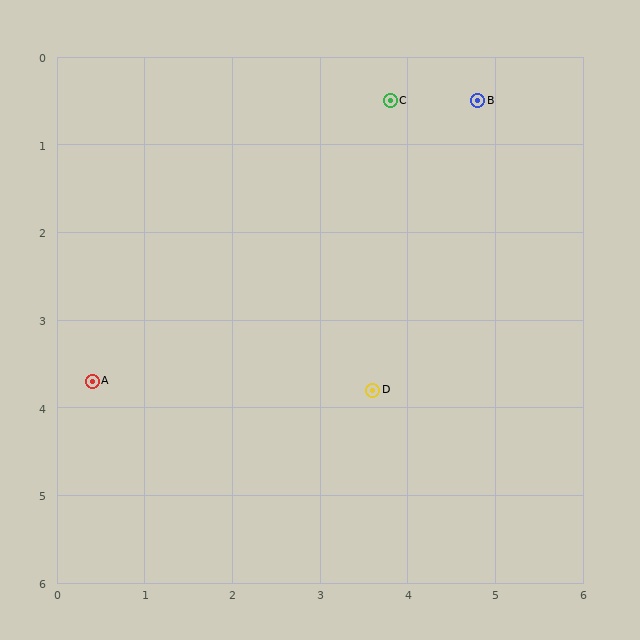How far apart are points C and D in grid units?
Points C and D are about 3.3 grid units apart.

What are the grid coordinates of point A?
Point A is at approximately (0.4, 3.7).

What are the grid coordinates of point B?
Point B is at approximately (4.8, 0.5).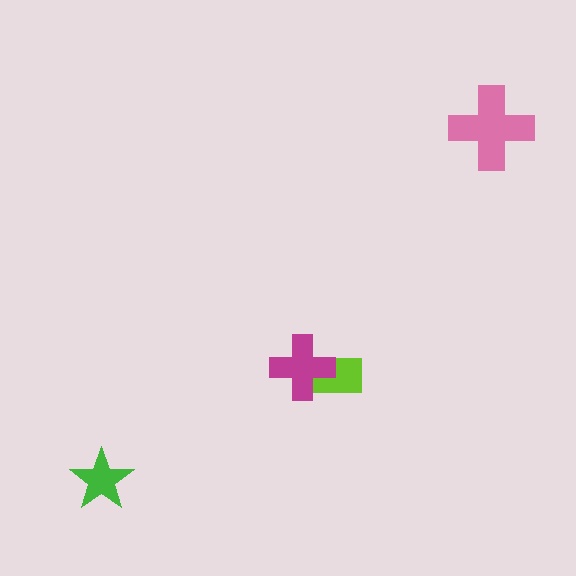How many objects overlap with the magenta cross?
1 object overlaps with the magenta cross.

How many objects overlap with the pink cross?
0 objects overlap with the pink cross.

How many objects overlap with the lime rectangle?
1 object overlaps with the lime rectangle.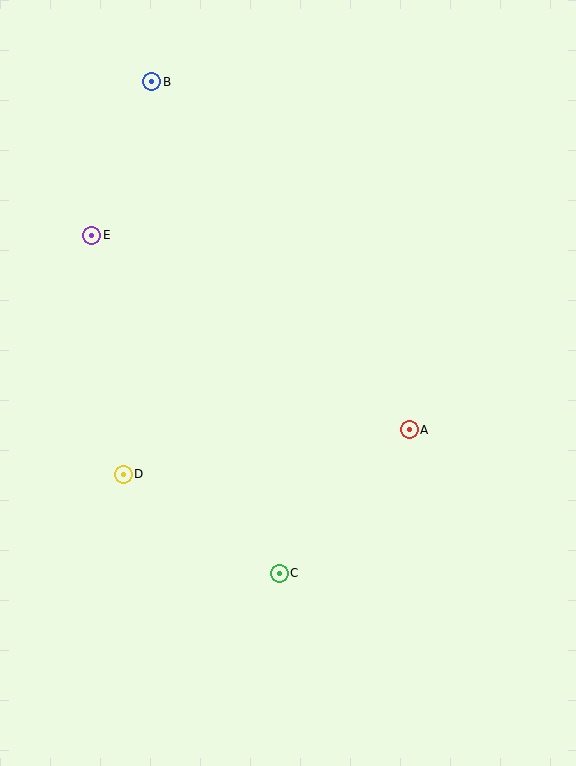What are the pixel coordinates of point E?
Point E is at (92, 235).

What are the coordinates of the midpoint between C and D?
The midpoint between C and D is at (201, 524).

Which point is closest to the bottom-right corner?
Point C is closest to the bottom-right corner.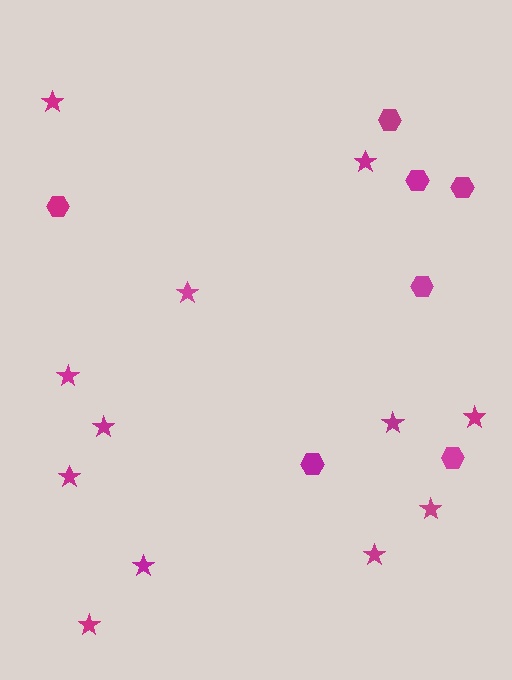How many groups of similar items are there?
There are 2 groups: one group of hexagons (7) and one group of stars (12).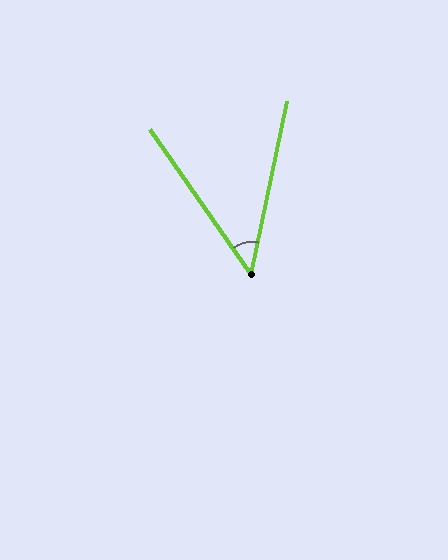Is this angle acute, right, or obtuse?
It is acute.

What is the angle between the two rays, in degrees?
Approximately 47 degrees.